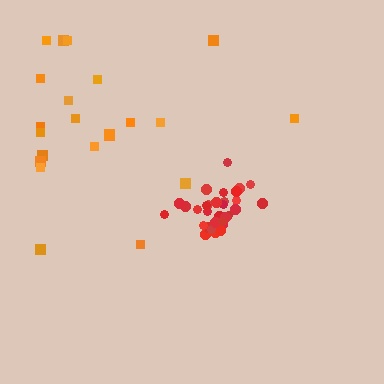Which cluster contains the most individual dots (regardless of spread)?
Red (31).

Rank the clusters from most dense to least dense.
red, orange.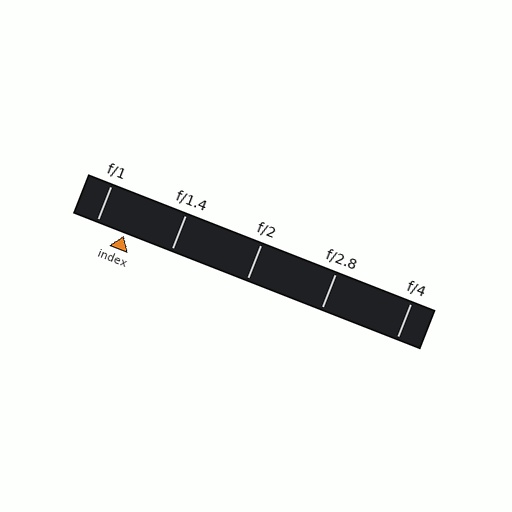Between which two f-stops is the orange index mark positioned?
The index mark is between f/1 and f/1.4.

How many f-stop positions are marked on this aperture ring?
There are 5 f-stop positions marked.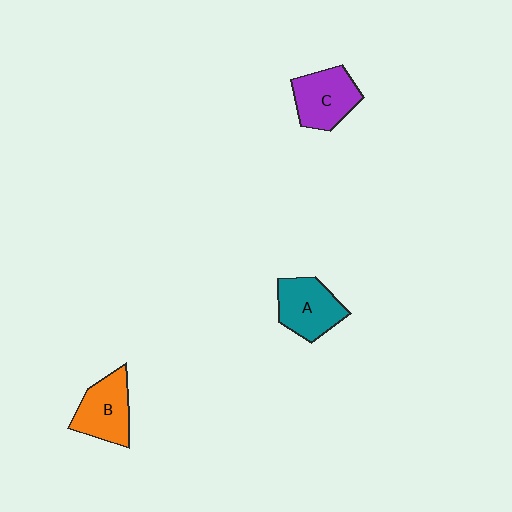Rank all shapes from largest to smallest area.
From largest to smallest: C (purple), A (teal), B (orange).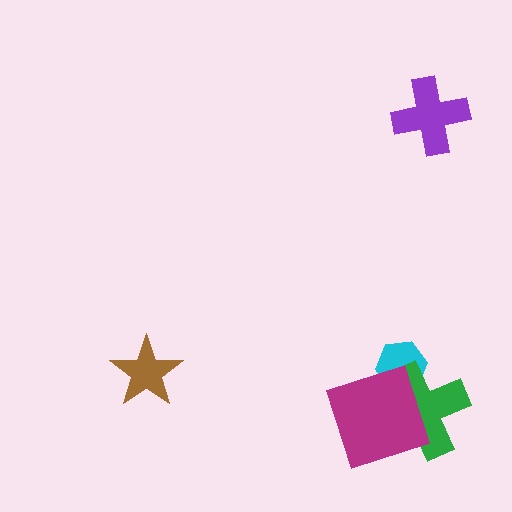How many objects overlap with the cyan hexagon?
2 objects overlap with the cyan hexagon.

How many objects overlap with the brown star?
0 objects overlap with the brown star.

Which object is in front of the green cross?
The magenta square is in front of the green cross.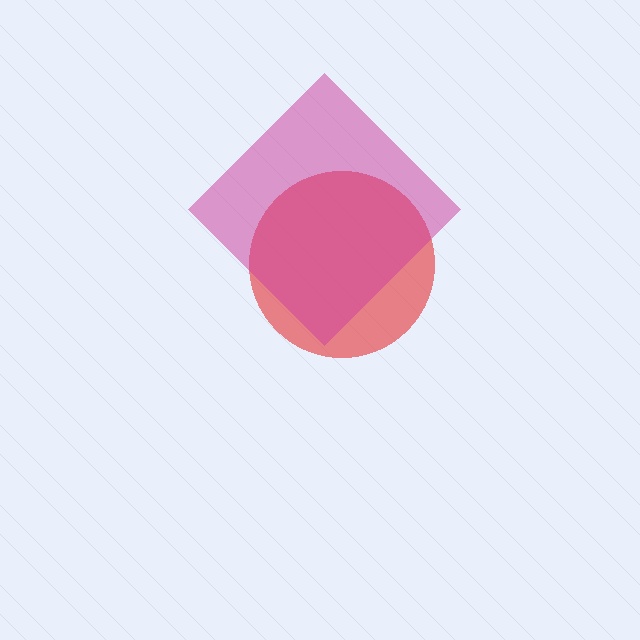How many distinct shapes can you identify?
There are 2 distinct shapes: a red circle, a magenta diamond.